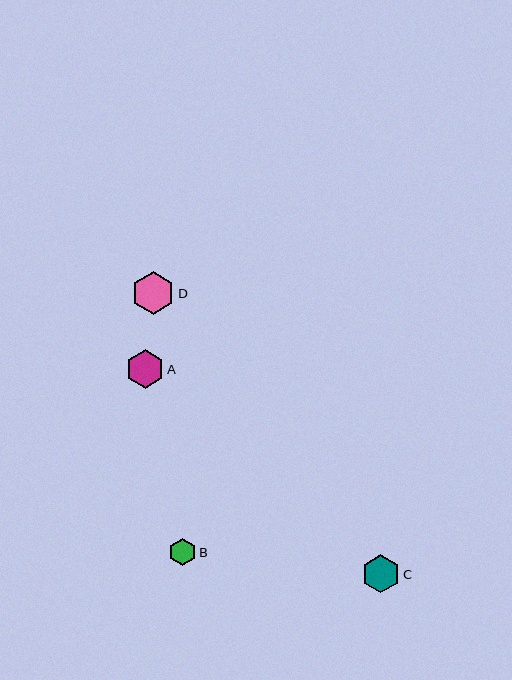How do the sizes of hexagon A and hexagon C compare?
Hexagon A and hexagon C are approximately the same size.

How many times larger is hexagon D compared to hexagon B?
Hexagon D is approximately 1.6 times the size of hexagon B.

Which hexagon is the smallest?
Hexagon B is the smallest with a size of approximately 27 pixels.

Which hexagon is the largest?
Hexagon D is the largest with a size of approximately 43 pixels.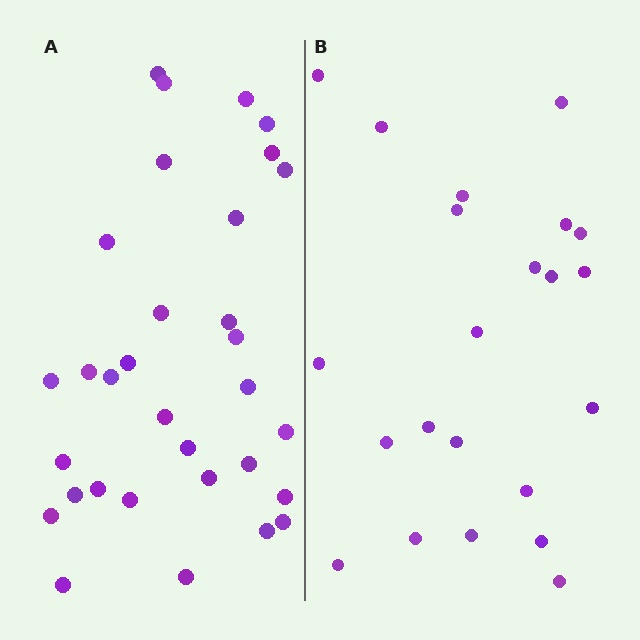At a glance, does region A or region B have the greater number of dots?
Region A (the left region) has more dots.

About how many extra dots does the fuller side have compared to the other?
Region A has roughly 10 or so more dots than region B.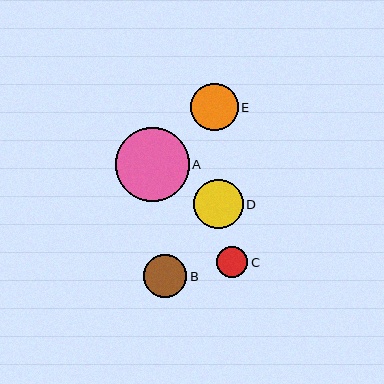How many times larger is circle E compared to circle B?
Circle E is approximately 1.1 times the size of circle B.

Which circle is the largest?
Circle A is the largest with a size of approximately 74 pixels.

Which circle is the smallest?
Circle C is the smallest with a size of approximately 31 pixels.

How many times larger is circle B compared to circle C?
Circle B is approximately 1.4 times the size of circle C.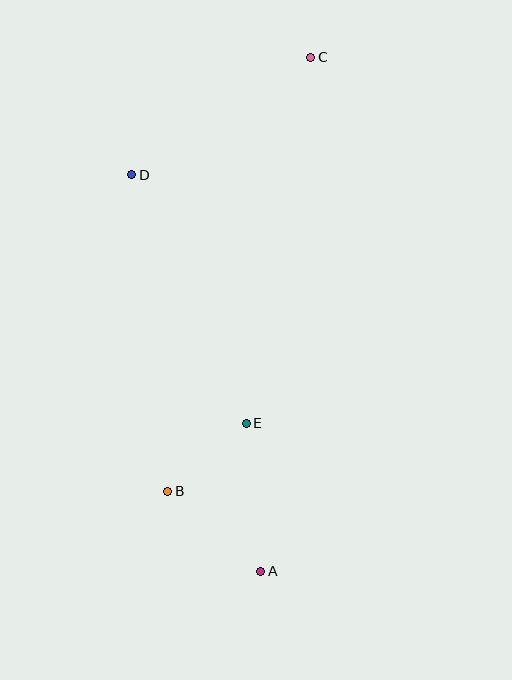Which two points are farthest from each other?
Points A and C are farthest from each other.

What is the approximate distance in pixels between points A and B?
The distance between A and B is approximately 123 pixels.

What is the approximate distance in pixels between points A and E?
The distance between A and E is approximately 149 pixels.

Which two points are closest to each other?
Points B and E are closest to each other.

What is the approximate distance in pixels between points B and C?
The distance between B and C is approximately 457 pixels.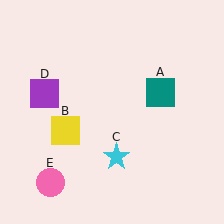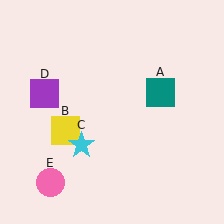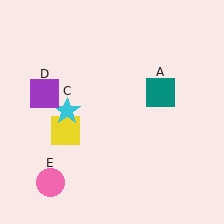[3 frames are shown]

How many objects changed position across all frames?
1 object changed position: cyan star (object C).